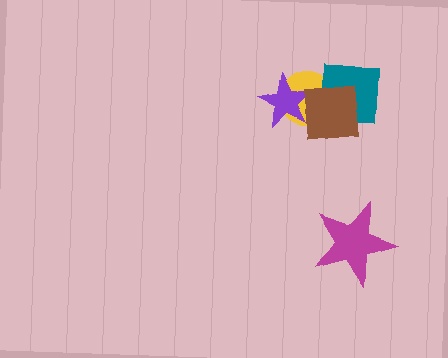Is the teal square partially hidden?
Yes, it is partially covered by another shape.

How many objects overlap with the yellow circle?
3 objects overlap with the yellow circle.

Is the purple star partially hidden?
Yes, it is partially covered by another shape.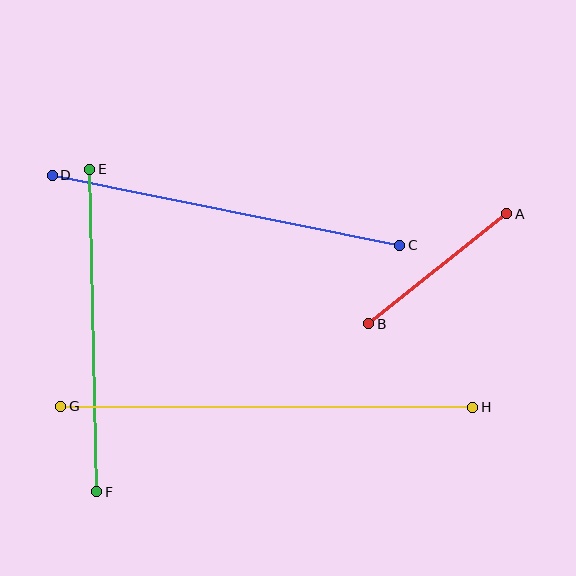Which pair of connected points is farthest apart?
Points G and H are farthest apart.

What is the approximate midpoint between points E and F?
The midpoint is at approximately (93, 330) pixels.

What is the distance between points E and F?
The distance is approximately 323 pixels.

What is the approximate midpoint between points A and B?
The midpoint is at approximately (438, 269) pixels.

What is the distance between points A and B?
The distance is approximately 177 pixels.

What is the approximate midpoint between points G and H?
The midpoint is at approximately (267, 407) pixels.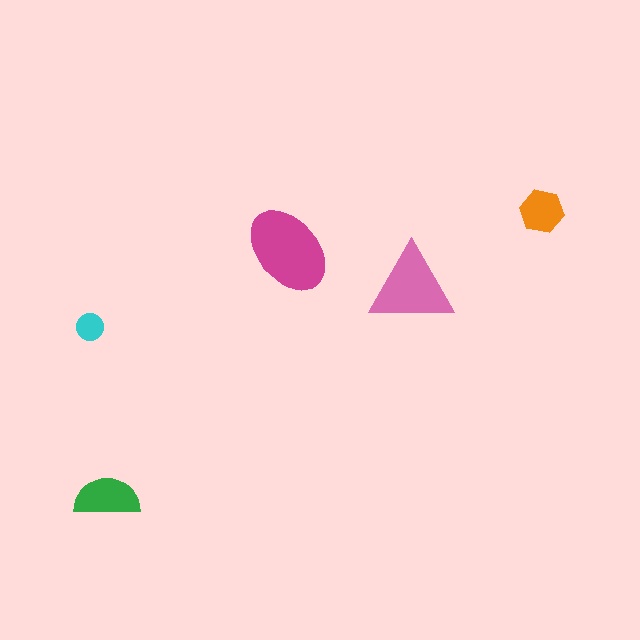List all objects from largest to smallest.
The magenta ellipse, the pink triangle, the green semicircle, the orange hexagon, the cyan circle.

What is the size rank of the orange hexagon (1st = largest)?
4th.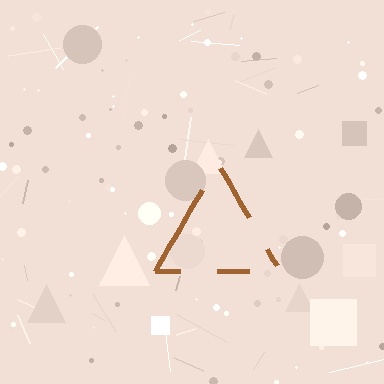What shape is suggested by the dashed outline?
The dashed outline suggests a triangle.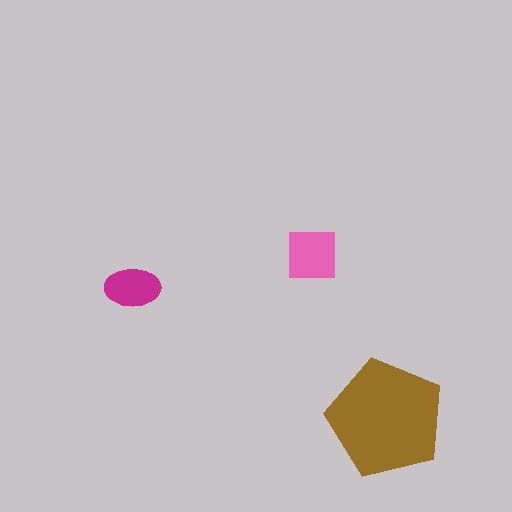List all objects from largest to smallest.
The brown pentagon, the pink square, the magenta ellipse.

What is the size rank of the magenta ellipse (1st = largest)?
3rd.